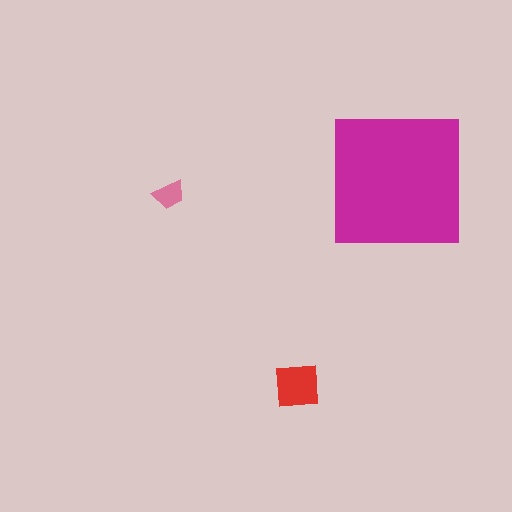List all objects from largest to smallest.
The magenta square, the red square, the pink trapezoid.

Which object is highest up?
The magenta square is topmost.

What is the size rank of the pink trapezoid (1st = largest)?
3rd.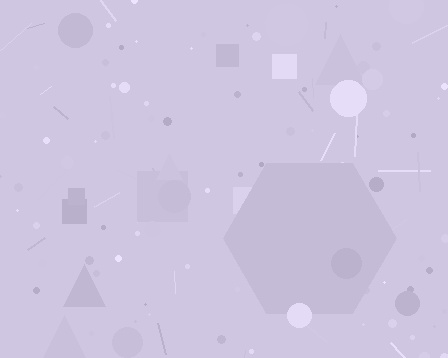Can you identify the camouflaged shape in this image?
The camouflaged shape is a hexagon.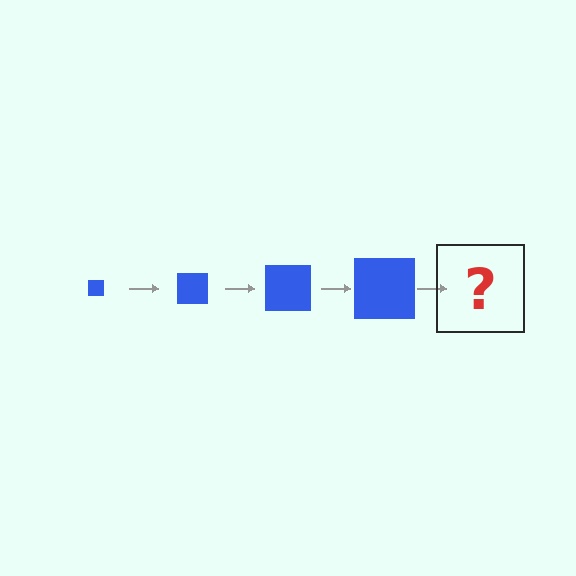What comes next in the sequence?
The next element should be a blue square, larger than the previous one.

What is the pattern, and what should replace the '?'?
The pattern is that the square gets progressively larger each step. The '?' should be a blue square, larger than the previous one.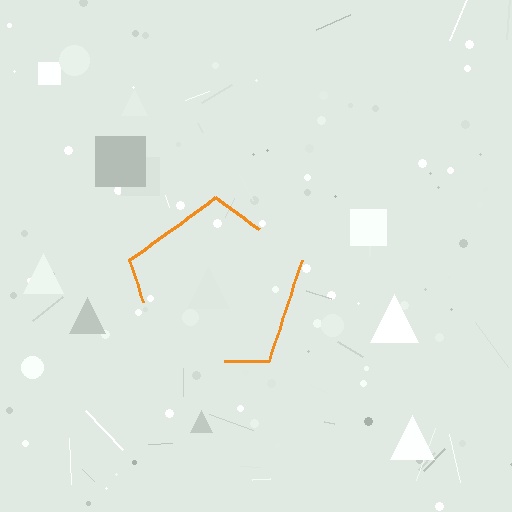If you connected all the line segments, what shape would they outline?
They would outline a pentagon.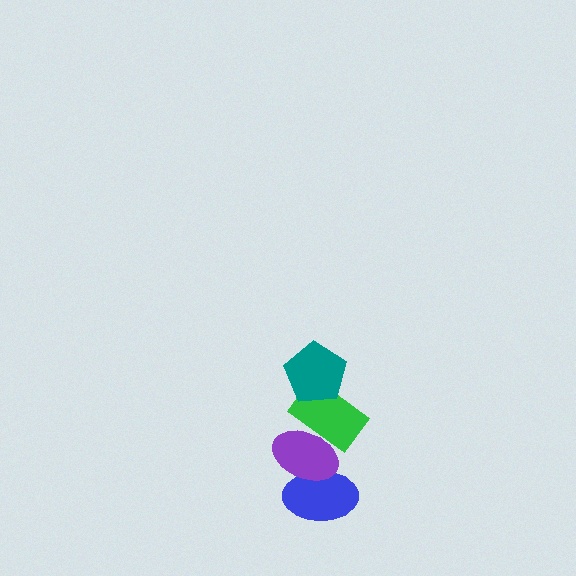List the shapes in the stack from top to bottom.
From top to bottom: the teal pentagon, the green rectangle, the purple ellipse, the blue ellipse.